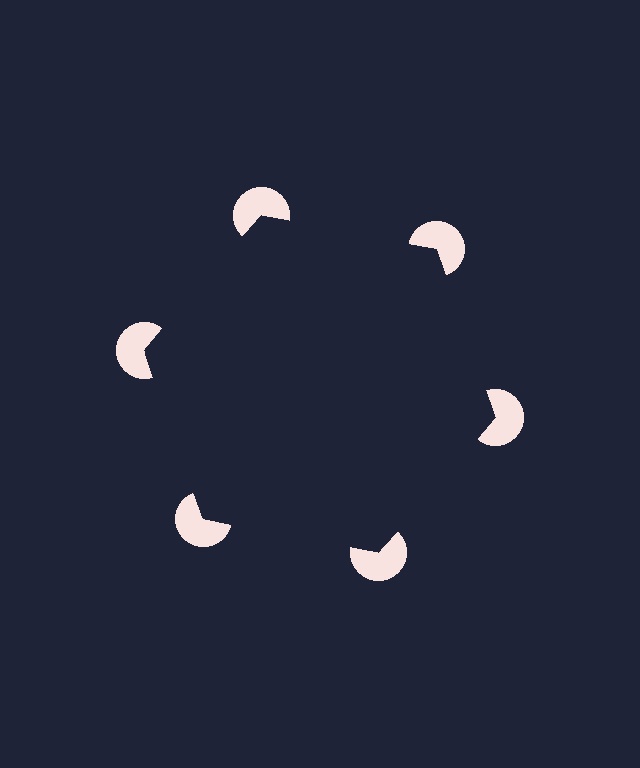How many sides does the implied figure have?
6 sides.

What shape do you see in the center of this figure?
An illusory hexagon — its edges are inferred from the aligned wedge cuts in the pac-man discs, not physically drawn.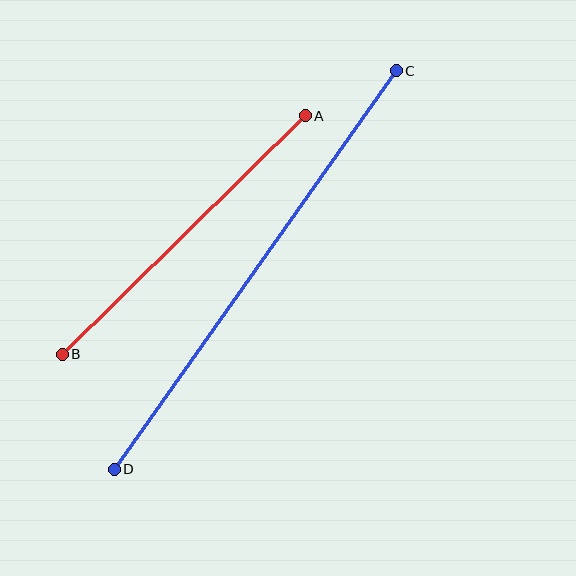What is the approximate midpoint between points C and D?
The midpoint is at approximately (255, 270) pixels.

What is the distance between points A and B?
The distance is approximately 341 pixels.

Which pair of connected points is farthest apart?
Points C and D are farthest apart.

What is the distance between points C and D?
The distance is approximately 489 pixels.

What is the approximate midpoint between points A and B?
The midpoint is at approximately (184, 235) pixels.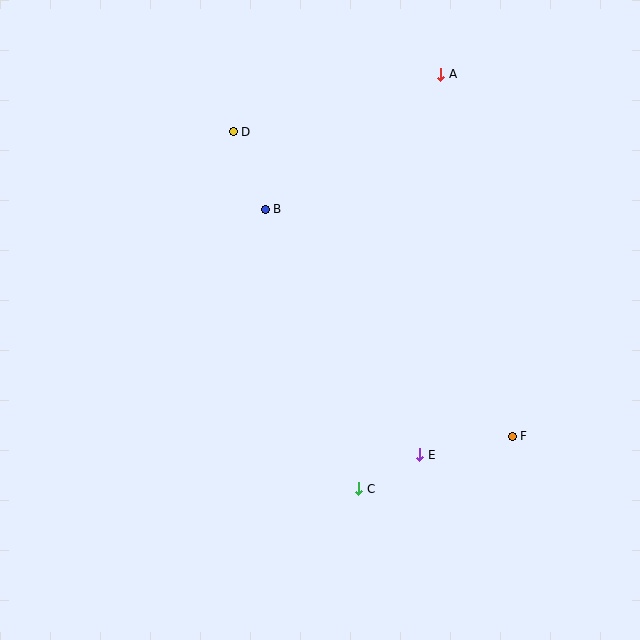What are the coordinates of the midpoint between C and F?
The midpoint between C and F is at (436, 462).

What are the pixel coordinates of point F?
Point F is at (512, 436).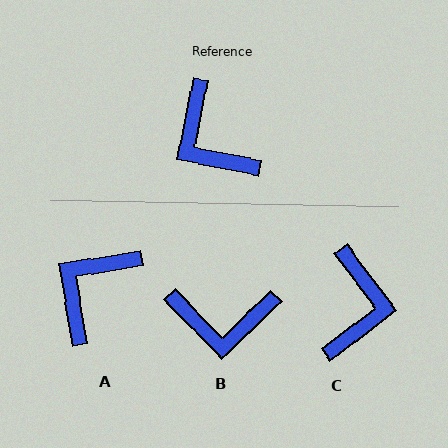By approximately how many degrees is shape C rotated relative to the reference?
Approximately 138 degrees counter-clockwise.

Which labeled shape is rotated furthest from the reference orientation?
C, about 138 degrees away.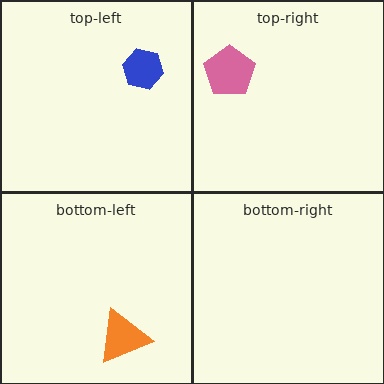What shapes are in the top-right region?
The pink pentagon.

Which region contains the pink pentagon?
The top-right region.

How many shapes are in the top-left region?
1.